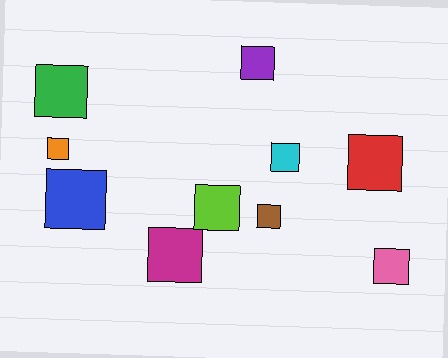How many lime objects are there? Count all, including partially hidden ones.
There is 1 lime object.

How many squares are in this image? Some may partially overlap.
There are 10 squares.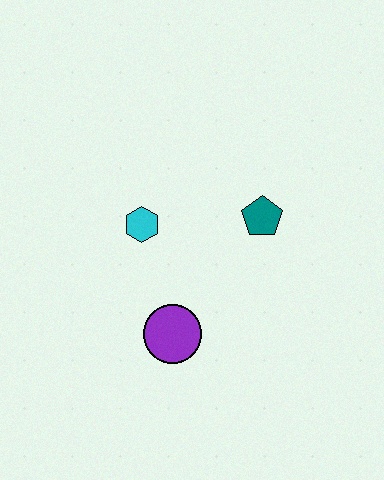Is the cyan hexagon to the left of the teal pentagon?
Yes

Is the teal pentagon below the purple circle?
No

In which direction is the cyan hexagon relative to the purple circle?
The cyan hexagon is above the purple circle.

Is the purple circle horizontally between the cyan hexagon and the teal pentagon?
Yes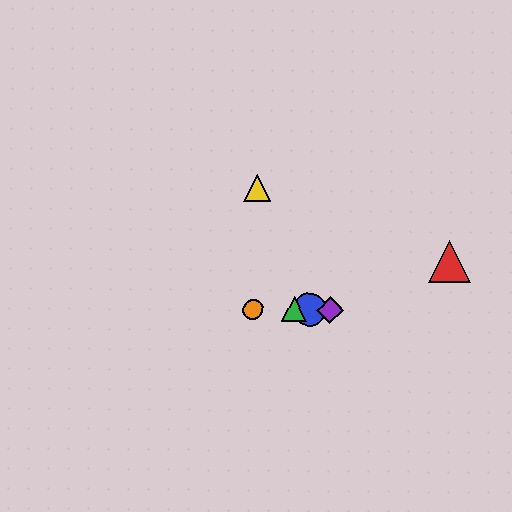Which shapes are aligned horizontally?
The blue circle, the green triangle, the purple diamond, the orange circle are aligned horizontally.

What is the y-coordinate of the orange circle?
The orange circle is at y≈309.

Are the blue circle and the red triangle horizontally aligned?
No, the blue circle is at y≈310 and the red triangle is at y≈262.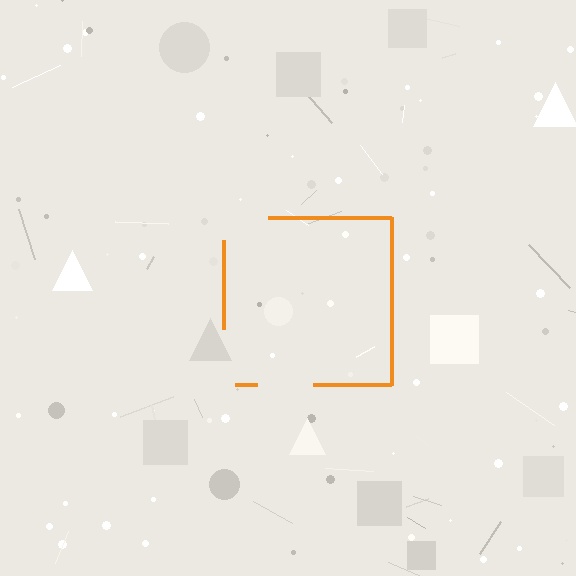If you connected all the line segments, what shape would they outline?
They would outline a square.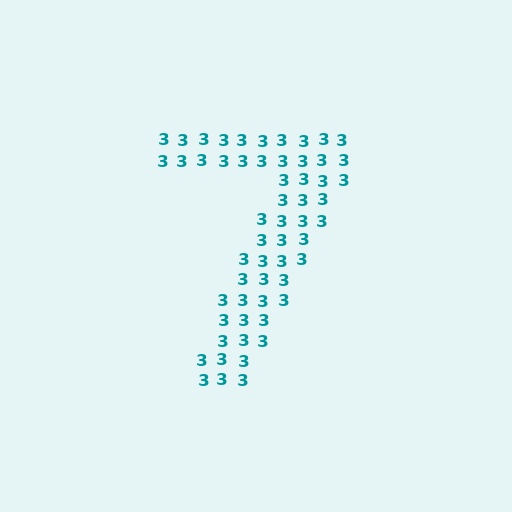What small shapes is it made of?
It is made of small digit 3's.